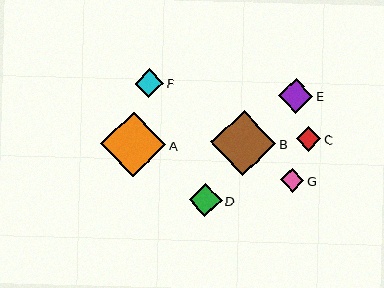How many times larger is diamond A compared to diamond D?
Diamond A is approximately 2.0 times the size of diamond D.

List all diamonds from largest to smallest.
From largest to smallest: B, A, E, D, F, C, G.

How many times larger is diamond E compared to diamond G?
Diamond E is approximately 1.5 times the size of diamond G.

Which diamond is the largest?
Diamond B is the largest with a size of approximately 66 pixels.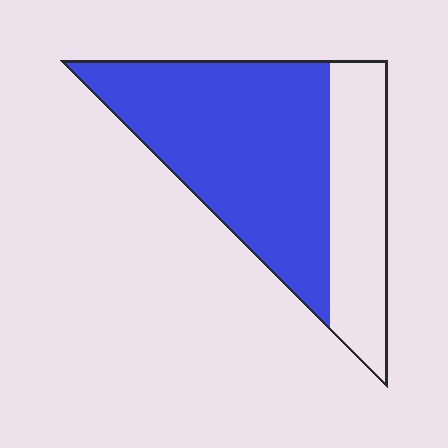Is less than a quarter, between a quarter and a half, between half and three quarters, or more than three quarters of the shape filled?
Between half and three quarters.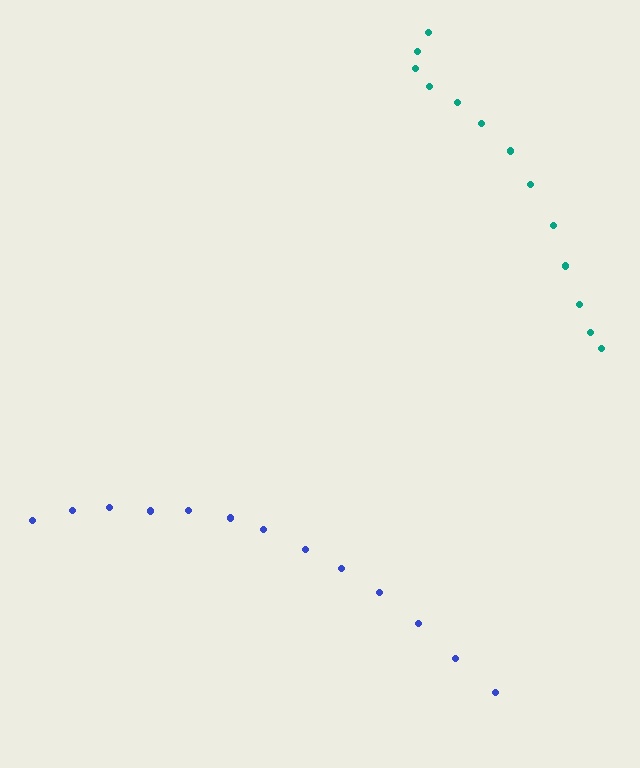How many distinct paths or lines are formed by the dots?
There are 2 distinct paths.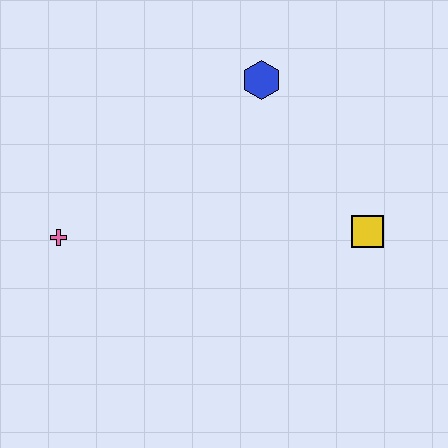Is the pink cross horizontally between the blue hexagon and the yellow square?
No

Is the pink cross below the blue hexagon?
Yes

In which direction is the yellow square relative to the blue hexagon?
The yellow square is below the blue hexagon.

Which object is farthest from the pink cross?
The yellow square is farthest from the pink cross.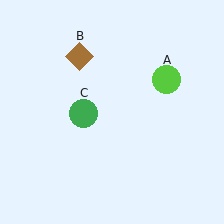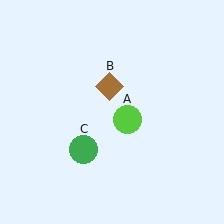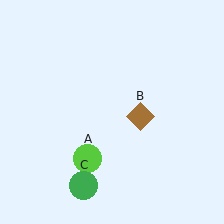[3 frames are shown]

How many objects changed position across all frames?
3 objects changed position: lime circle (object A), brown diamond (object B), green circle (object C).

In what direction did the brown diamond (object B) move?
The brown diamond (object B) moved down and to the right.